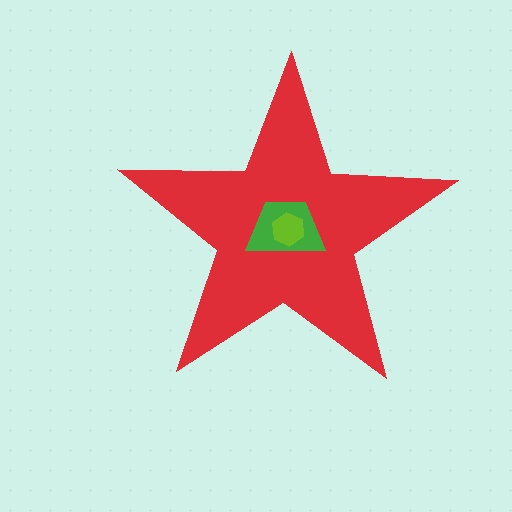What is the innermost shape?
The lime hexagon.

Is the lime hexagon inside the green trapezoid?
Yes.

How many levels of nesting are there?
3.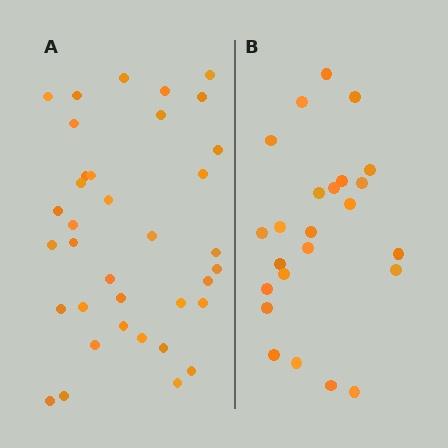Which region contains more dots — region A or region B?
Region A (the left region) has more dots.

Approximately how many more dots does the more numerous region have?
Region A has roughly 12 or so more dots than region B.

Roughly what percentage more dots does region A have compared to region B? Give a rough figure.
About 50% more.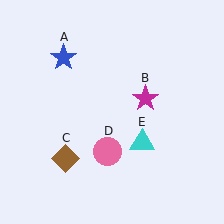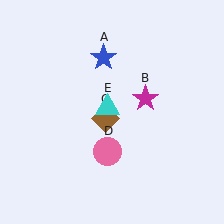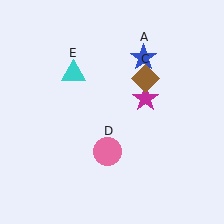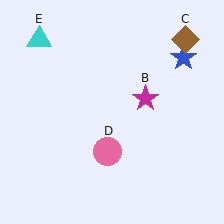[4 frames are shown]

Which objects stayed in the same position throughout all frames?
Magenta star (object B) and pink circle (object D) remained stationary.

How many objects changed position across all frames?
3 objects changed position: blue star (object A), brown diamond (object C), cyan triangle (object E).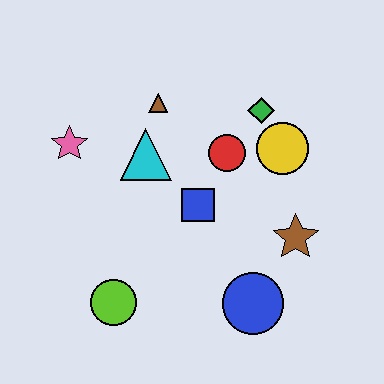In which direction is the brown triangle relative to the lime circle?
The brown triangle is above the lime circle.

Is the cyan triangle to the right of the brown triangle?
No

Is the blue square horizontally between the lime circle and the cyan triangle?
No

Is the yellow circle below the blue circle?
No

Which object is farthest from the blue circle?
The pink star is farthest from the blue circle.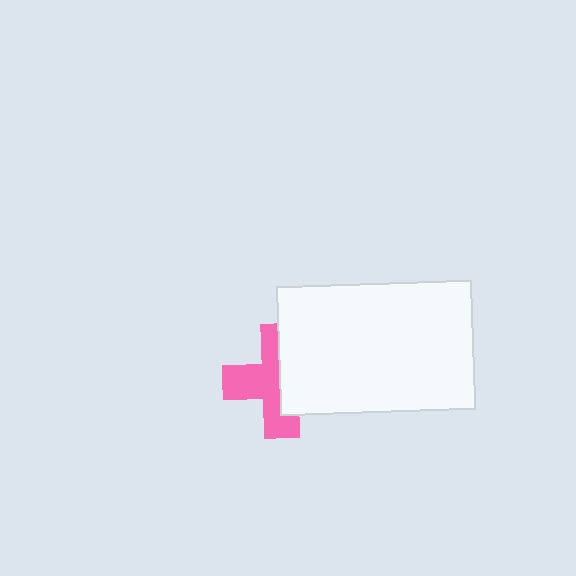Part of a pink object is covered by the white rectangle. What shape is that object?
It is a cross.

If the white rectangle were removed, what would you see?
You would see the complete pink cross.